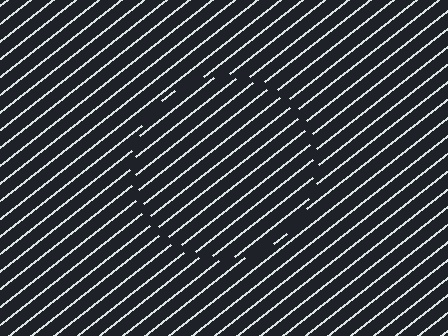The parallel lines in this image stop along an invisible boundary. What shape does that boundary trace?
An illusory circle. The interior of the shape contains the same grating, shifted by half a period — the contour is defined by the phase discontinuity where line-ends from the inner and outer gratings abut.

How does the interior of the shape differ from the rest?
The interior of the shape contains the same grating, shifted by half a period — the contour is defined by the phase discontinuity where line-ends from the inner and outer gratings abut.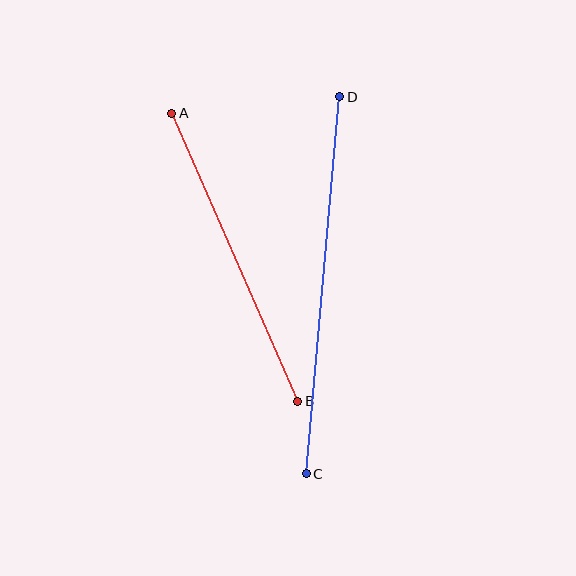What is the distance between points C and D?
The distance is approximately 379 pixels.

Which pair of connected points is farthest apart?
Points C and D are farthest apart.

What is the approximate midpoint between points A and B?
The midpoint is at approximately (235, 257) pixels.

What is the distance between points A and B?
The distance is approximately 314 pixels.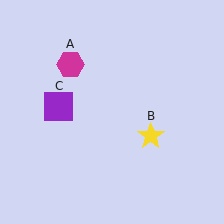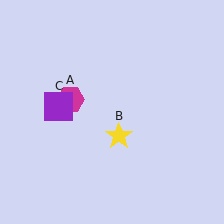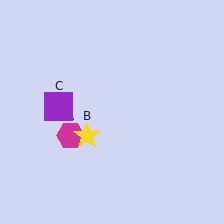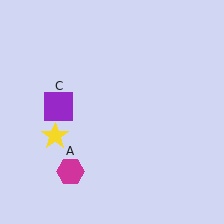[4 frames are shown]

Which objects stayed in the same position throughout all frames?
Purple square (object C) remained stationary.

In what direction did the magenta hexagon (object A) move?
The magenta hexagon (object A) moved down.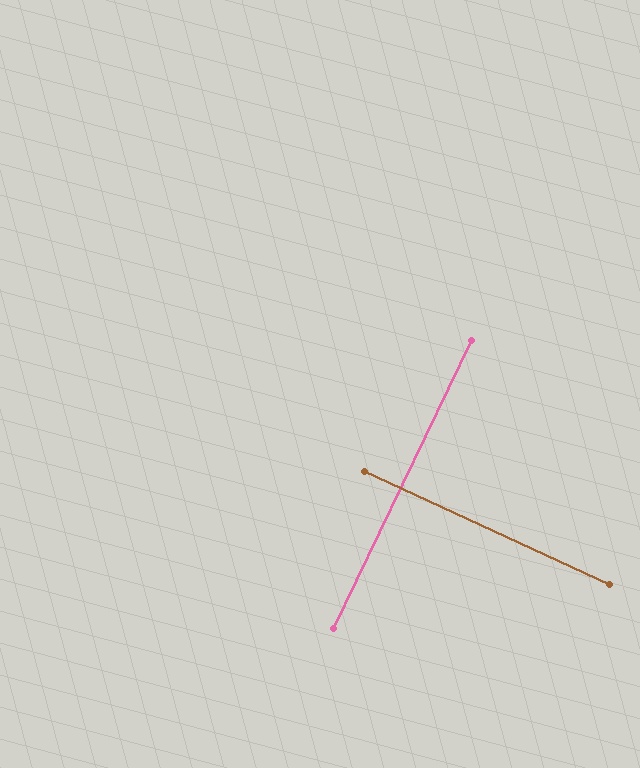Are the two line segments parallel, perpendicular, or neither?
Perpendicular — they meet at approximately 89°.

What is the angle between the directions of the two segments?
Approximately 89 degrees.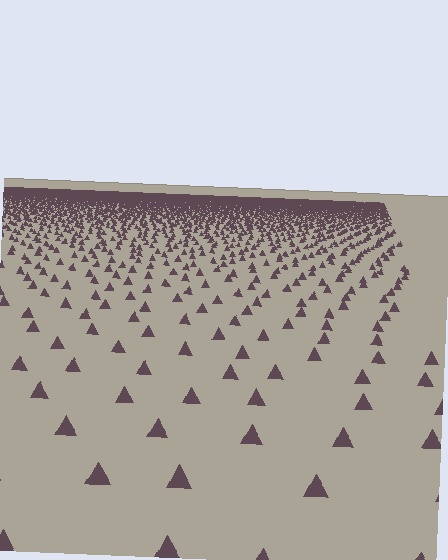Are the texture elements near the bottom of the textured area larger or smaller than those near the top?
Larger. Near the bottom, elements are closer to the viewer and appear at a bigger on-screen size.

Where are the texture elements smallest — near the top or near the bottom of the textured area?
Near the top.